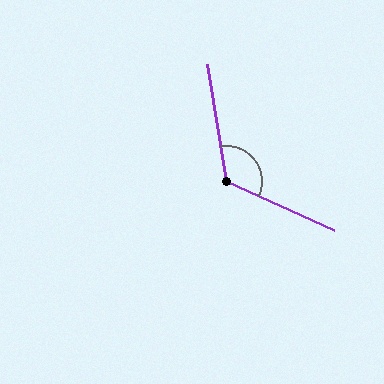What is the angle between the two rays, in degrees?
Approximately 124 degrees.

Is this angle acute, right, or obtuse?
It is obtuse.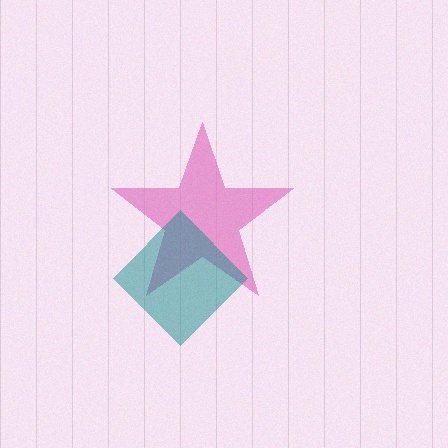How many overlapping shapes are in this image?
There are 2 overlapping shapes in the image.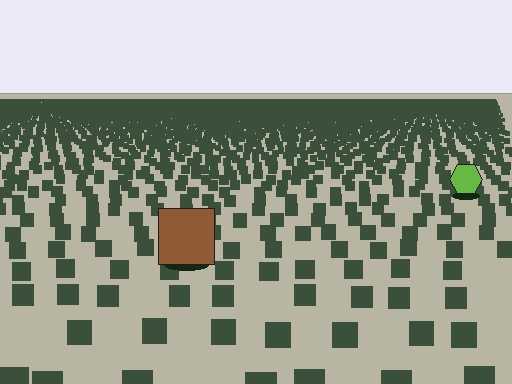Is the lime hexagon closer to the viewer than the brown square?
No. The brown square is closer — you can tell from the texture gradient: the ground texture is coarser near it.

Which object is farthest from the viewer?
The lime hexagon is farthest from the viewer. It appears smaller and the ground texture around it is denser.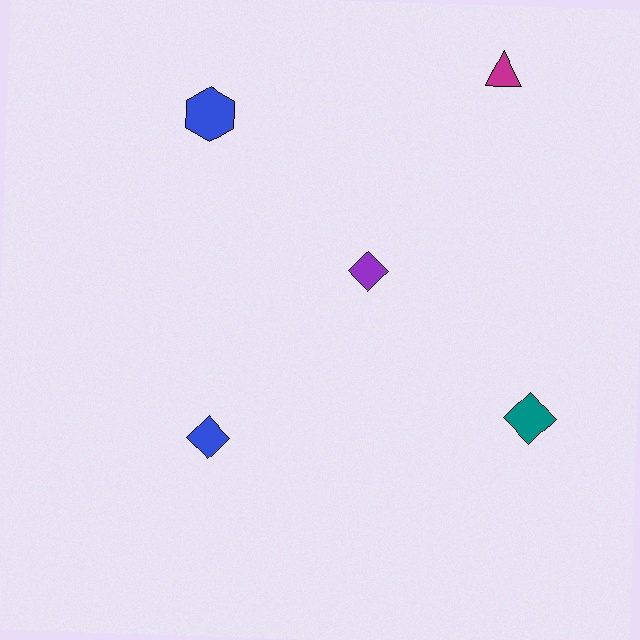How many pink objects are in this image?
There are no pink objects.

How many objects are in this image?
There are 5 objects.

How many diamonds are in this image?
There are 3 diamonds.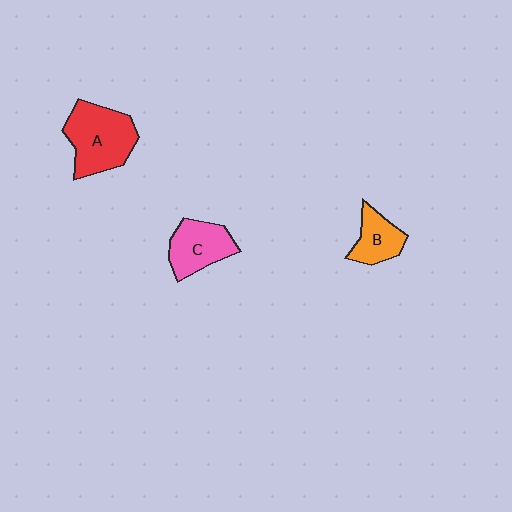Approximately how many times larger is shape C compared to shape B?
Approximately 1.3 times.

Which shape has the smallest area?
Shape B (orange).